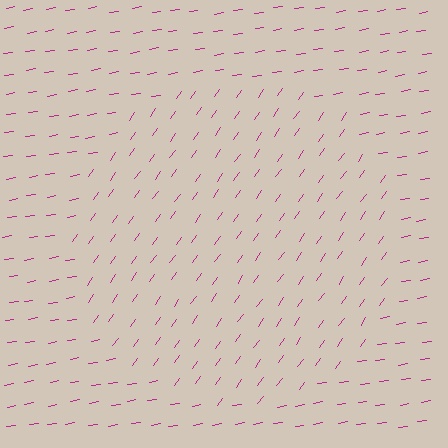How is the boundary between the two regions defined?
The boundary is defined purely by a change in line orientation (approximately 45 degrees difference). All lines are the same color and thickness.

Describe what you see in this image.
The image is filled with small magenta line segments. A circle region in the image has lines oriented differently from the surrounding lines, creating a visible texture boundary.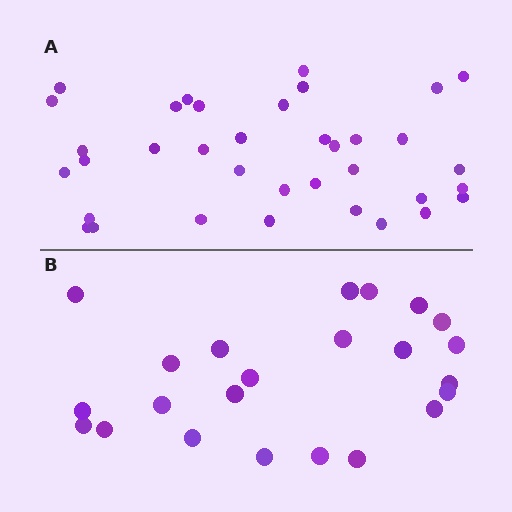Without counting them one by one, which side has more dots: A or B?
Region A (the top region) has more dots.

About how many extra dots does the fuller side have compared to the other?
Region A has approximately 15 more dots than region B.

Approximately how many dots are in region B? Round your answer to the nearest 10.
About 20 dots. (The exact count is 23, which rounds to 20.)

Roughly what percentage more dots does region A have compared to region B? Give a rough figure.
About 55% more.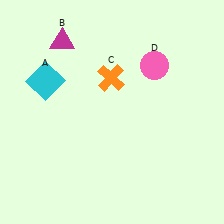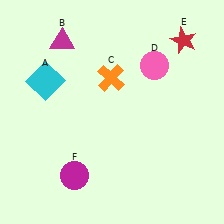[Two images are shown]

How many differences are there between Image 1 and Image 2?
There are 2 differences between the two images.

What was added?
A red star (E), a magenta circle (F) were added in Image 2.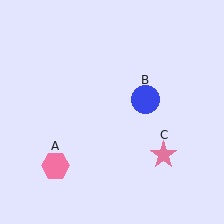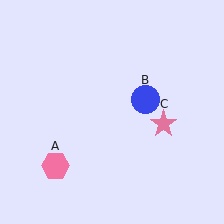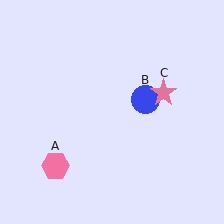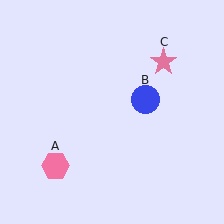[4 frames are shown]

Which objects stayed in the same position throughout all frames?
Pink hexagon (object A) and blue circle (object B) remained stationary.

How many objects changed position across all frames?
1 object changed position: pink star (object C).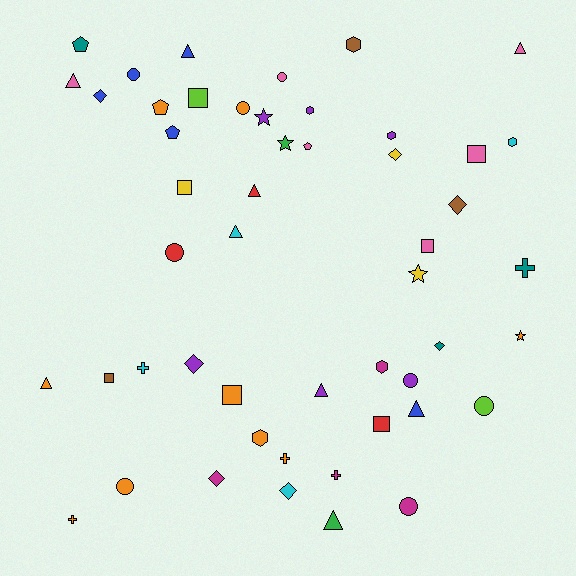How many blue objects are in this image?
There are 5 blue objects.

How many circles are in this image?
There are 8 circles.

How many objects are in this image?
There are 50 objects.